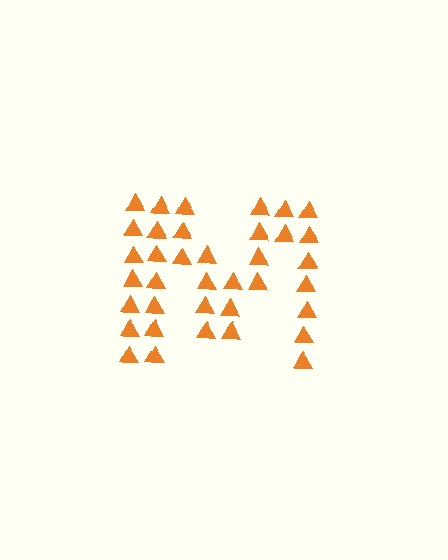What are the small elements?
The small elements are triangles.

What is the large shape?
The large shape is the letter M.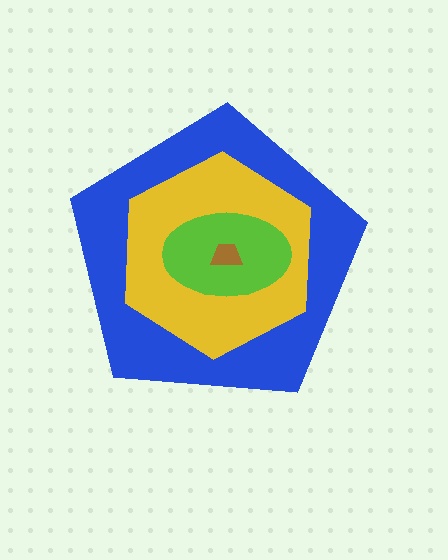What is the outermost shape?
The blue pentagon.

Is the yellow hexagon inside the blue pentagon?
Yes.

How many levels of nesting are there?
4.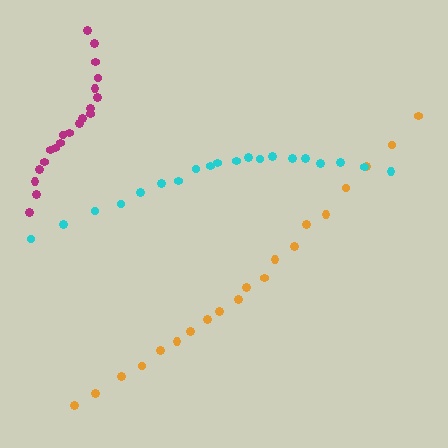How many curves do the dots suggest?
There are 3 distinct paths.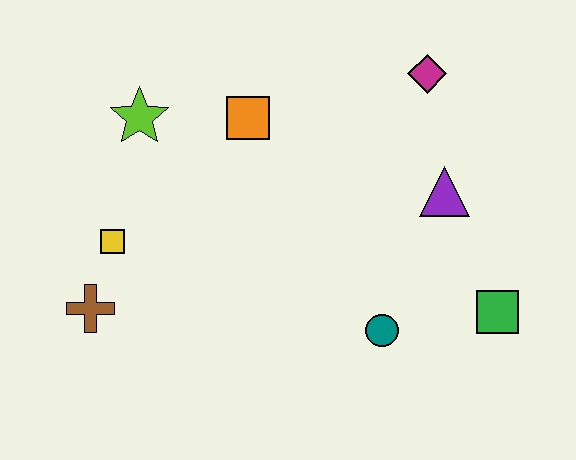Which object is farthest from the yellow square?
The green square is farthest from the yellow square.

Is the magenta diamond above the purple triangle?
Yes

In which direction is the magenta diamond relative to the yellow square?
The magenta diamond is to the right of the yellow square.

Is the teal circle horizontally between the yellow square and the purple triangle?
Yes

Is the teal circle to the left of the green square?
Yes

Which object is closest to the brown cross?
The yellow square is closest to the brown cross.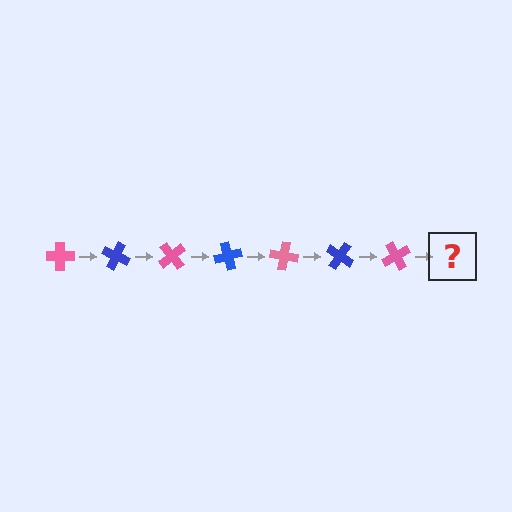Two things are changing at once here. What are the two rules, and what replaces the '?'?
The two rules are that it rotates 25 degrees each step and the color cycles through pink and blue. The '?' should be a blue cross, rotated 175 degrees from the start.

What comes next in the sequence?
The next element should be a blue cross, rotated 175 degrees from the start.